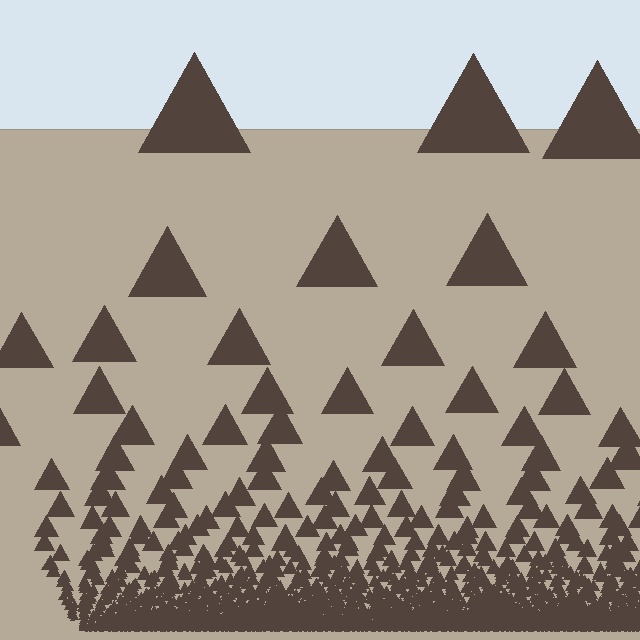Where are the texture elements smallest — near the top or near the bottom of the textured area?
Near the bottom.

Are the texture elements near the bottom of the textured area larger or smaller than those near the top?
Smaller. The gradient is inverted — elements near the bottom are smaller and denser.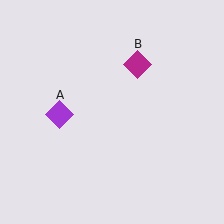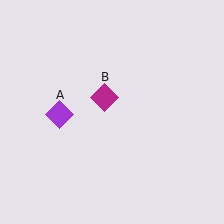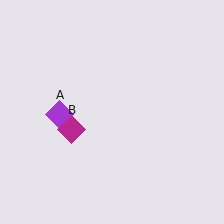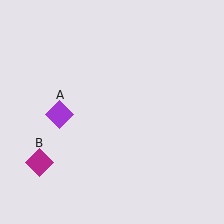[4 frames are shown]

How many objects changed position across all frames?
1 object changed position: magenta diamond (object B).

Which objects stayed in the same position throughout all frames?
Purple diamond (object A) remained stationary.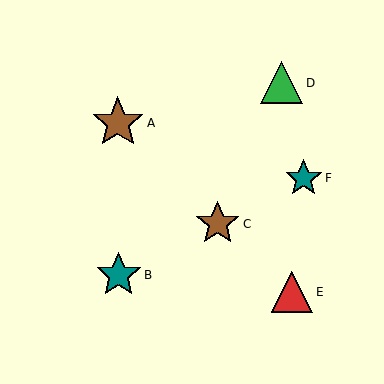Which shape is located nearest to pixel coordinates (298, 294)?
The red triangle (labeled E) at (292, 292) is nearest to that location.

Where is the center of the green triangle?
The center of the green triangle is at (282, 83).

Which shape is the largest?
The brown star (labeled A) is the largest.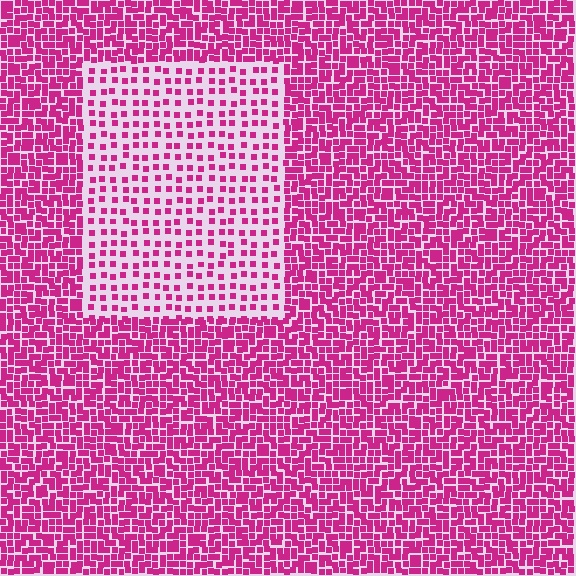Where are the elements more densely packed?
The elements are more densely packed outside the rectangle boundary.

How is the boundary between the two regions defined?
The boundary is defined by a change in element density (approximately 2.4x ratio). All elements are the same color, size, and shape.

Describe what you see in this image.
The image contains small magenta elements arranged at two different densities. A rectangle-shaped region is visible where the elements are less densely packed than the surrounding area.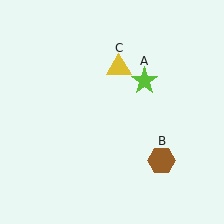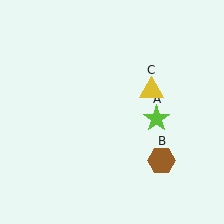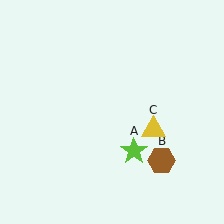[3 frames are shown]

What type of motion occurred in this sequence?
The lime star (object A), yellow triangle (object C) rotated clockwise around the center of the scene.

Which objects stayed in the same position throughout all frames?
Brown hexagon (object B) remained stationary.